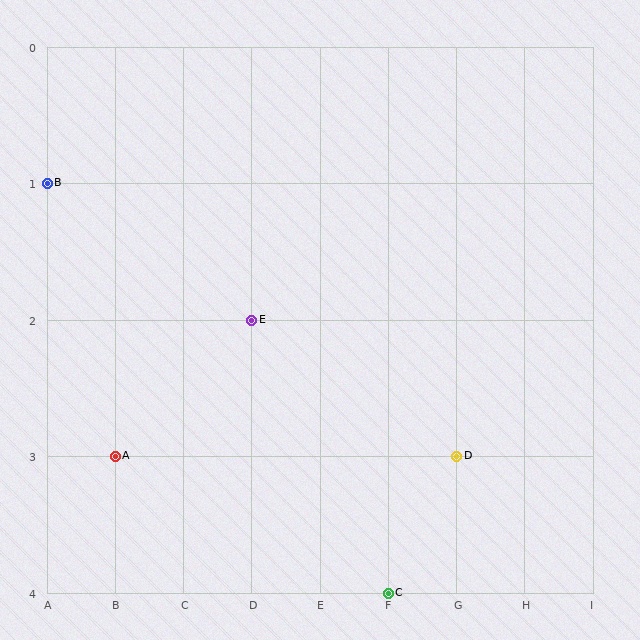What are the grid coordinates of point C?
Point C is at grid coordinates (F, 4).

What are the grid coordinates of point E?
Point E is at grid coordinates (D, 2).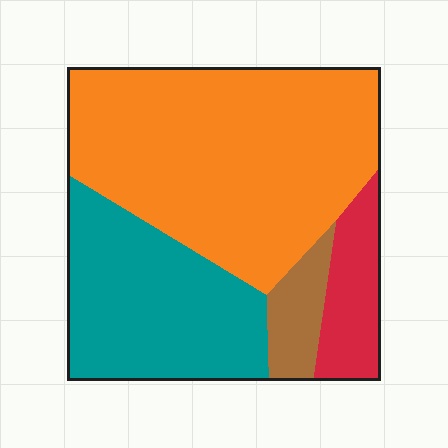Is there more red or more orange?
Orange.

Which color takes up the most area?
Orange, at roughly 55%.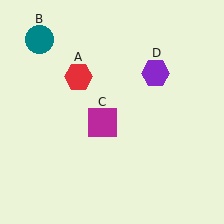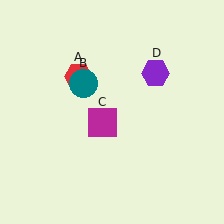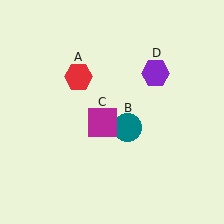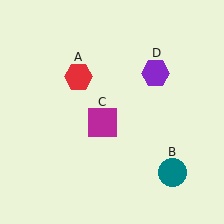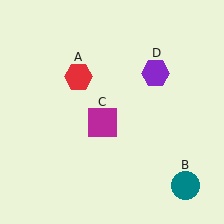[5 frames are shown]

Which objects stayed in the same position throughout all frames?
Red hexagon (object A) and magenta square (object C) and purple hexagon (object D) remained stationary.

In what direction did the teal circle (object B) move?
The teal circle (object B) moved down and to the right.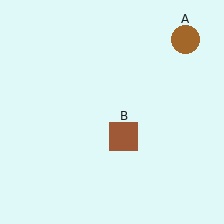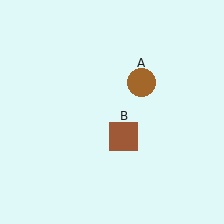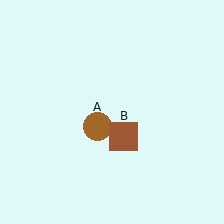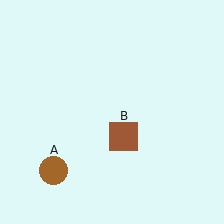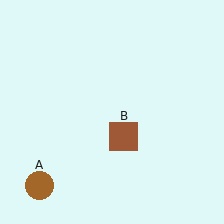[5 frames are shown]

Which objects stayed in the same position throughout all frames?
Brown square (object B) remained stationary.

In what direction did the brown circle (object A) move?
The brown circle (object A) moved down and to the left.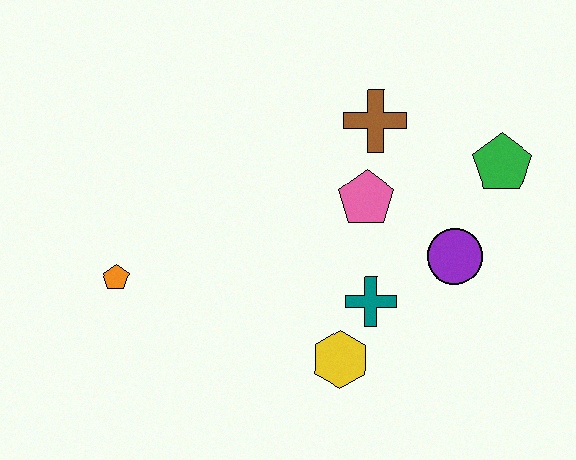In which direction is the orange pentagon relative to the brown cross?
The orange pentagon is to the left of the brown cross.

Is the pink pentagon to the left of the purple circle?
Yes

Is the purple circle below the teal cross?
No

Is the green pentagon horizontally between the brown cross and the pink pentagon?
No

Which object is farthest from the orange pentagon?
The green pentagon is farthest from the orange pentagon.